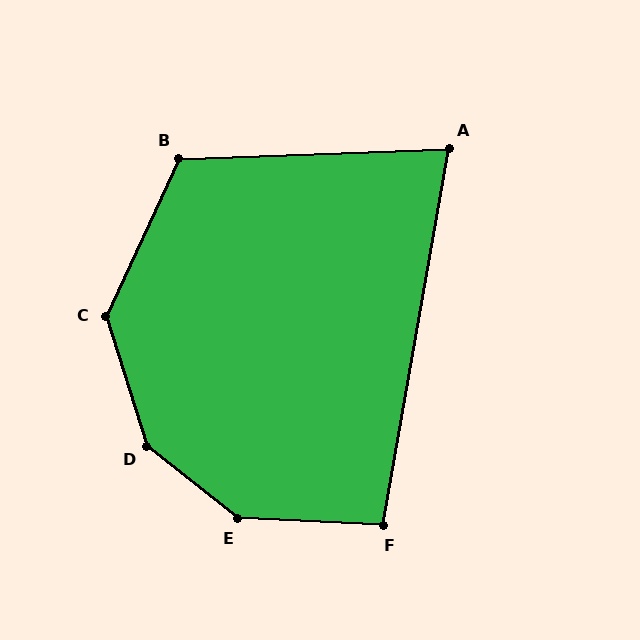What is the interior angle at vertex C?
Approximately 137 degrees (obtuse).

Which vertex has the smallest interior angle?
A, at approximately 78 degrees.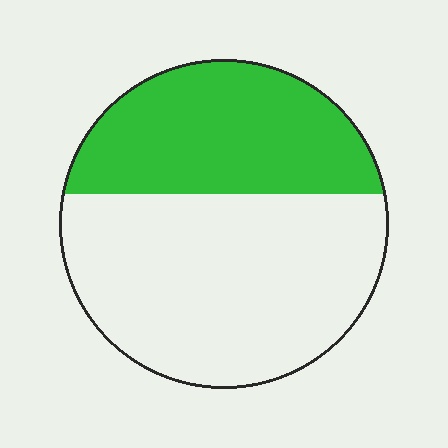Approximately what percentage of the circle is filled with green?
Approximately 40%.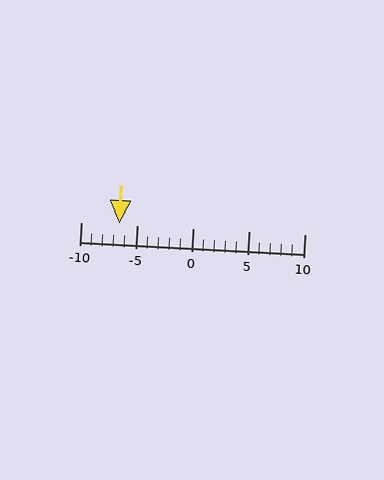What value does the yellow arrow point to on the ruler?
The yellow arrow points to approximately -7.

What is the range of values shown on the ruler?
The ruler shows values from -10 to 10.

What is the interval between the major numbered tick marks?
The major tick marks are spaced 5 units apart.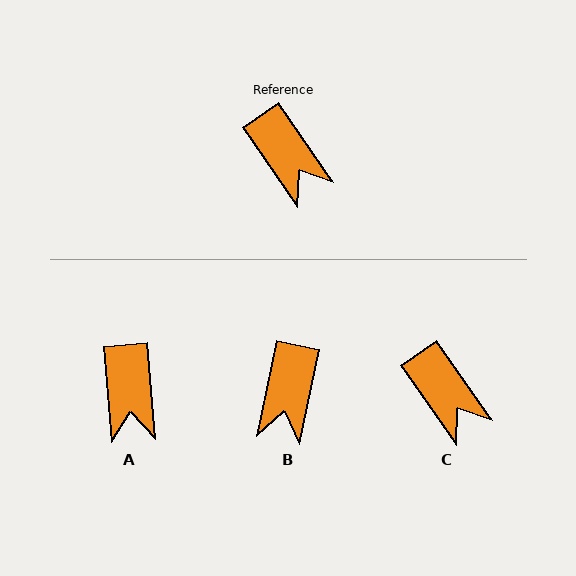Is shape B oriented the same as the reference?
No, it is off by about 46 degrees.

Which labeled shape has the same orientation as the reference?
C.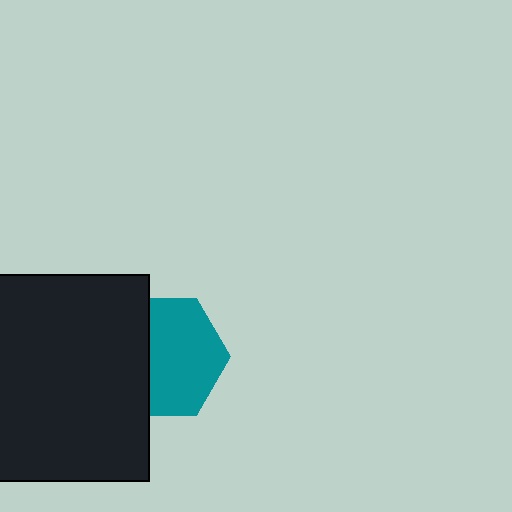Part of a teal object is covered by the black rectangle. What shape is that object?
It is a hexagon.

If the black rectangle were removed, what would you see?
You would see the complete teal hexagon.